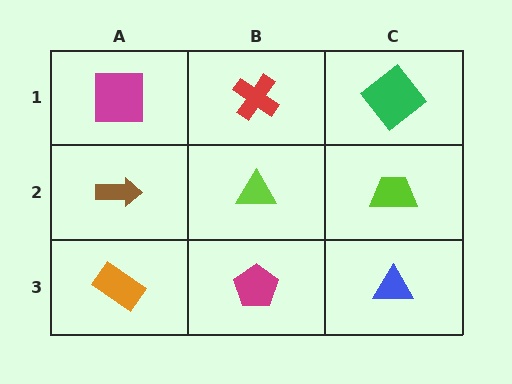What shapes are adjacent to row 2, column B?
A red cross (row 1, column B), a magenta pentagon (row 3, column B), a brown arrow (row 2, column A), a lime trapezoid (row 2, column C).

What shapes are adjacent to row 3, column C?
A lime trapezoid (row 2, column C), a magenta pentagon (row 3, column B).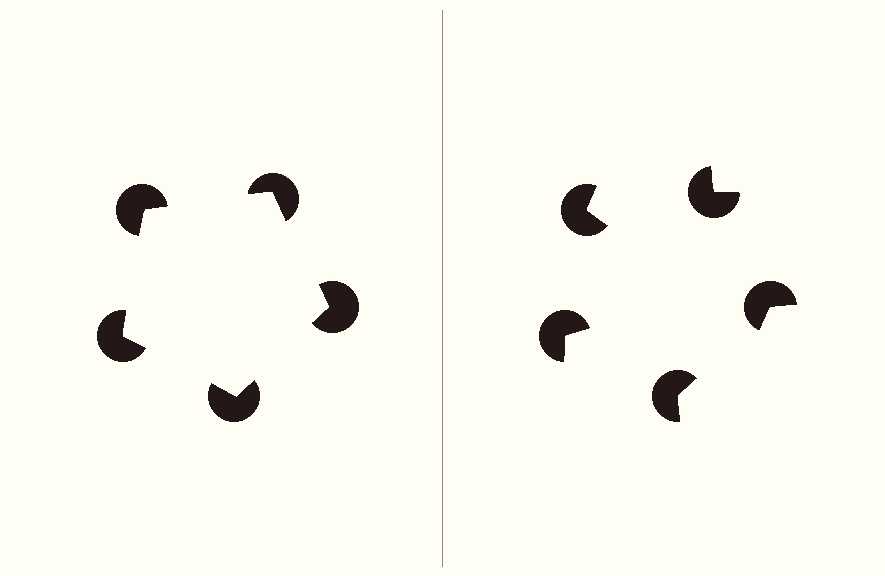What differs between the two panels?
The pac-man discs are positioned identically on both sides; only the wedge orientations differ. On the left they align to a pentagon; on the right they are misaligned.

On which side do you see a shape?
An illusory pentagon appears on the left side. On the right side the wedge cuts are rotated, so no coherent shape forms.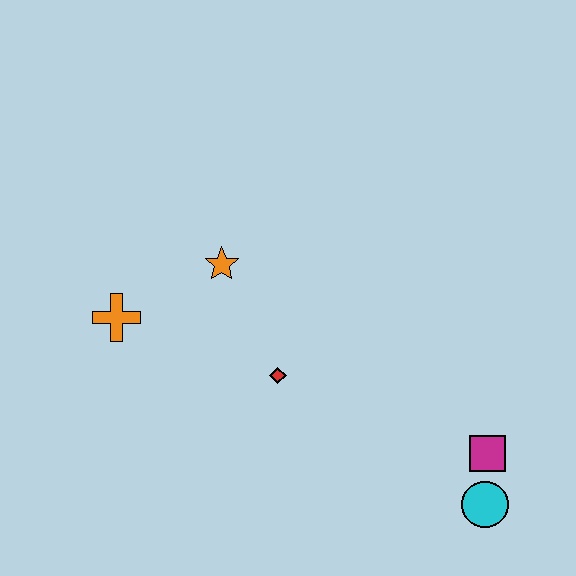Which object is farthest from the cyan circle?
The orange cross is farthest from the cyan circle.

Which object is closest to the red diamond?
The orange star is closest to the red diamond.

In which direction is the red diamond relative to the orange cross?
The red diamond is to the right of the orange cross.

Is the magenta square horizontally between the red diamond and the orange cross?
No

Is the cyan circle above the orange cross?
No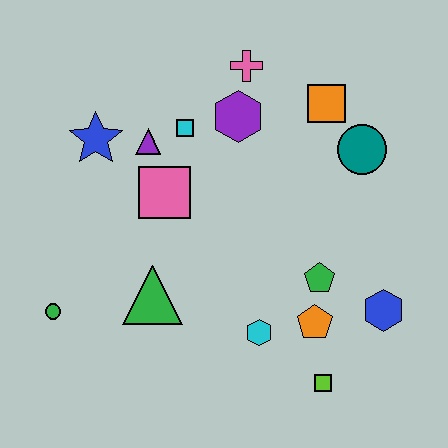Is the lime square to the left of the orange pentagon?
No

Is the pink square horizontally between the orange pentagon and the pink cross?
No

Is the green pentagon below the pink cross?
Yes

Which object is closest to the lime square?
The orange pentagon is closest to the lime square.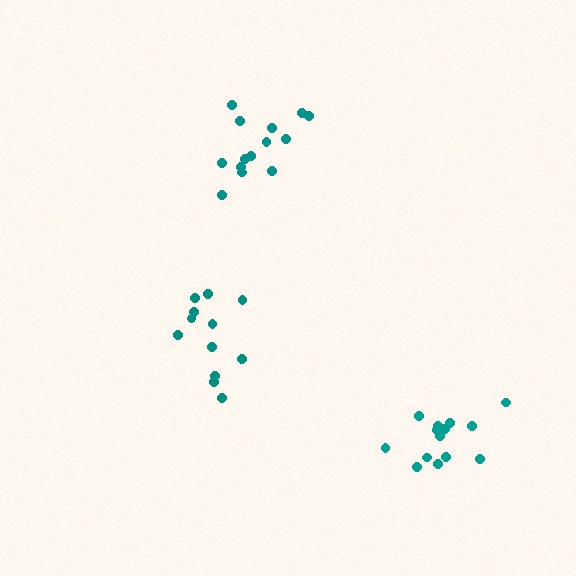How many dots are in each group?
Group 1: 14 dots, Group 2: 12 dots, Group 3: 14 dots (40 total).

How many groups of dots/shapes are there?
There are 3 groups.